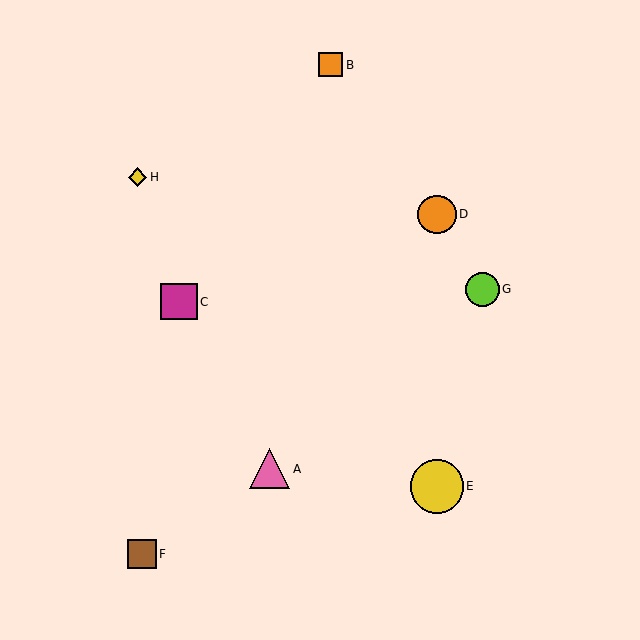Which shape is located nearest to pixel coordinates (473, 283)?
The lime circle (labeled G) at (482, 289) is nearest to that location.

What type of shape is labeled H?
Shape H is a yellow diamond.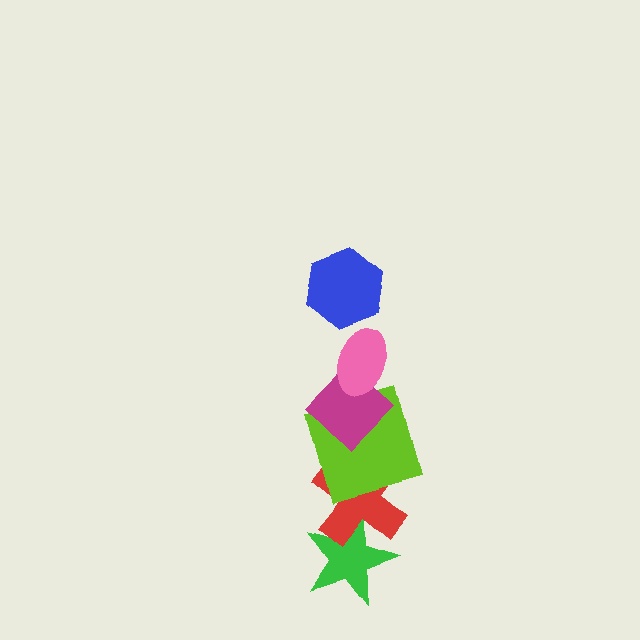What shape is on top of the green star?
The red cross is on top of the green star.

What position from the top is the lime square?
The lime square is 4th from the top.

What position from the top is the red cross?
The red cross is 5th from the top.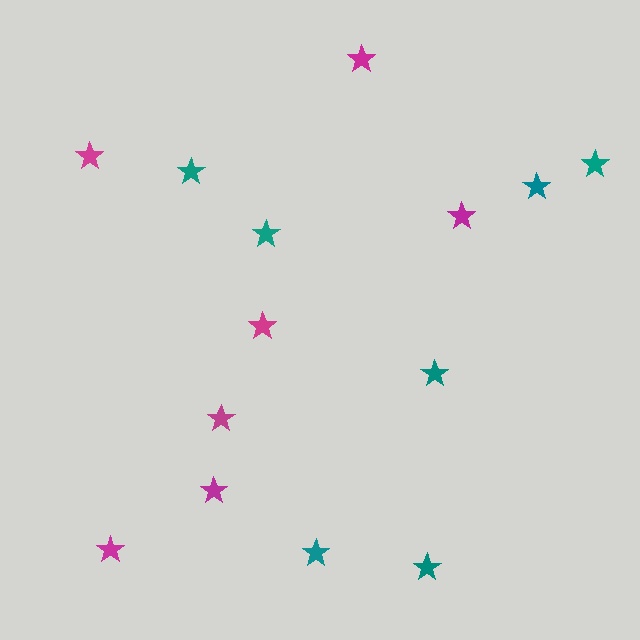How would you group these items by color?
There are 2 groups: one group of teal stars (7) and one group of magenta stars (7).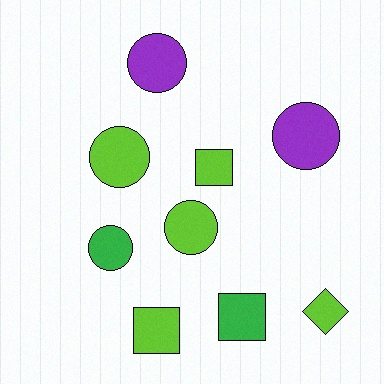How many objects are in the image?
There are 9 objects.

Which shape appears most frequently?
Circle, with 5 objects.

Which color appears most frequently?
Lime, with 5 objects.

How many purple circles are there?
There are 2 purple circles.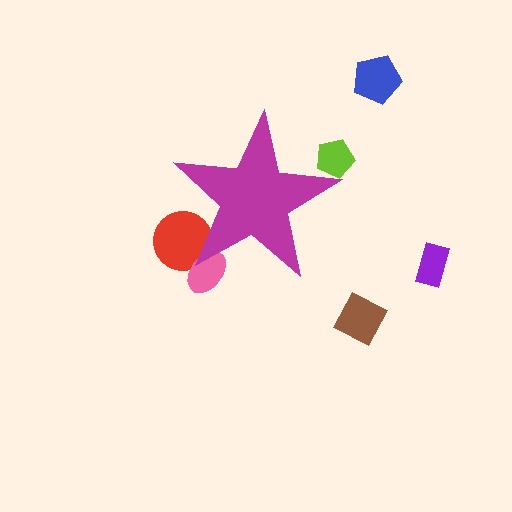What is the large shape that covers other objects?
A magenta star.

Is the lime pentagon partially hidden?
Yes, the lime pentagon is partially hidden behind the magenta star.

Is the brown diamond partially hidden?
No, the brown diamond is fully visible.